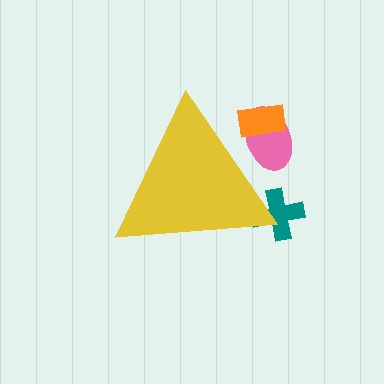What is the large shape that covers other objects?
A yellow triangle.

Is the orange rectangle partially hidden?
Yes, the orange rectangle is partially hidden behind the yellow triangle.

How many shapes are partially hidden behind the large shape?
3 shapes are partially hidden.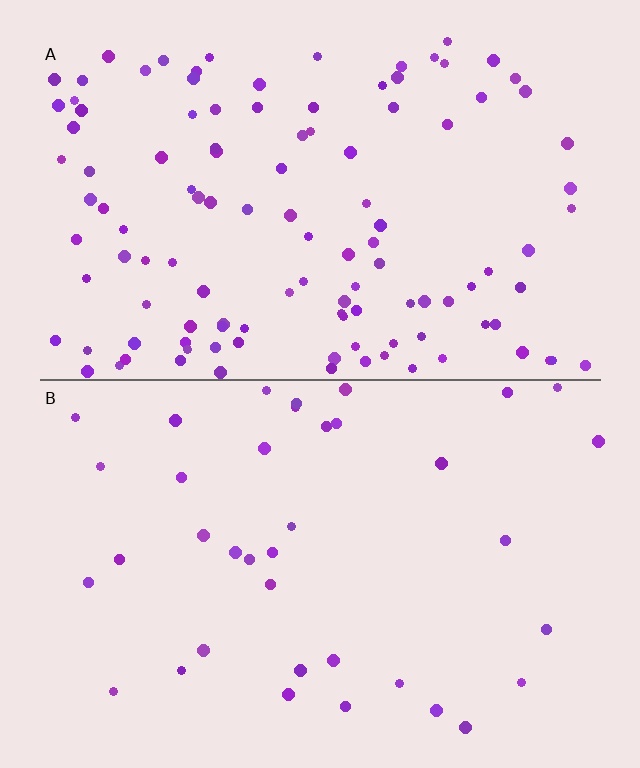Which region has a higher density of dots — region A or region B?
A (the top).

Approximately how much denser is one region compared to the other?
Approximately 3.0× — region A over region B.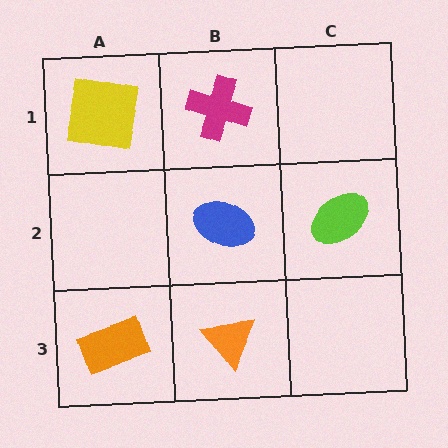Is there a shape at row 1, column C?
No, that cell is empty.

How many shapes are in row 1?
2 shapes.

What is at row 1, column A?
A yellow square.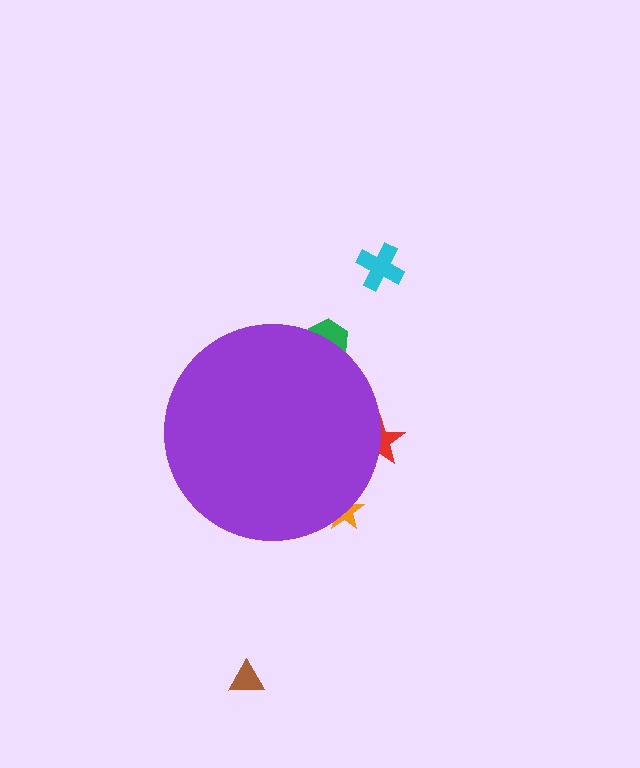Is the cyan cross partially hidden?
No, the cyan cross is fully visible.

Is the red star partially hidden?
Yes, the red star is partially hidden behind the purple circle.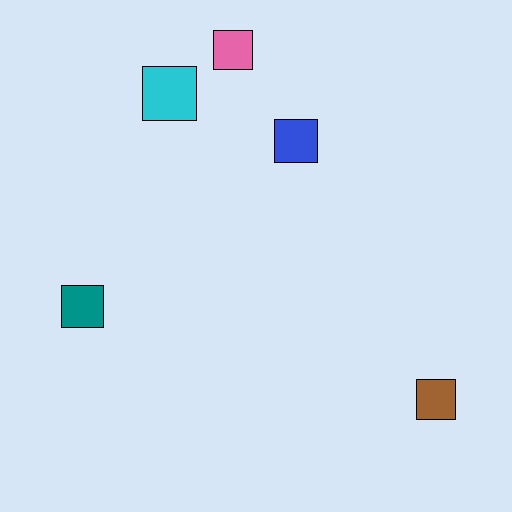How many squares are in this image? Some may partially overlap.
There are 5 squares.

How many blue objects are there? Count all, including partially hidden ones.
There is 1 blue object.